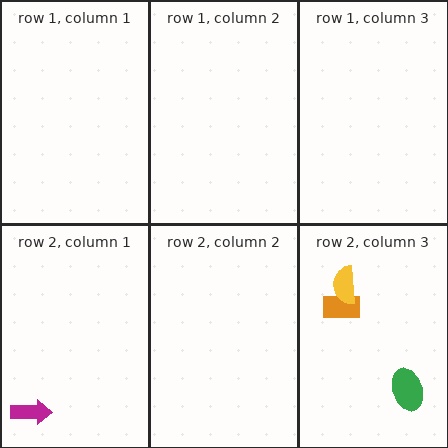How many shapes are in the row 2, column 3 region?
3.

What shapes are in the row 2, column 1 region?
The magenta arrow.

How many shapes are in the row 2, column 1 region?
1.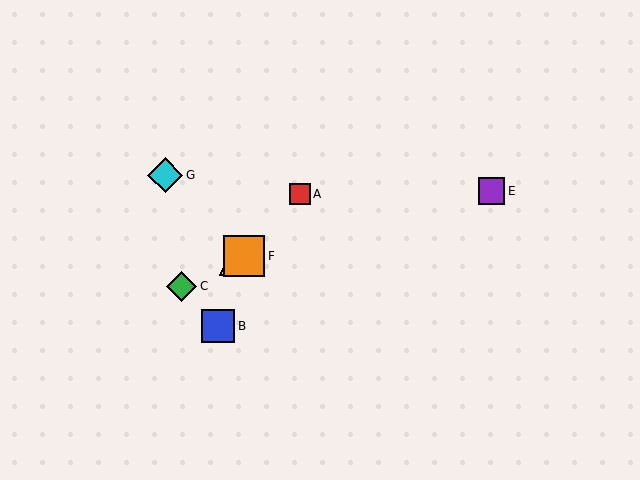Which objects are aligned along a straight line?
Objects C, D, F are aligned along a straight line.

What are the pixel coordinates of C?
Object C is at (182, 286).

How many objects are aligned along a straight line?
3 objects (C, D, F) are aligned along a straight line.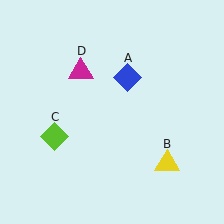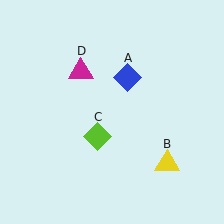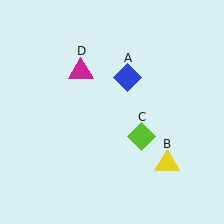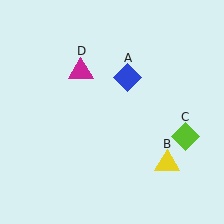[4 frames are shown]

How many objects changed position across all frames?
1 object changed position: lime diamond (object C).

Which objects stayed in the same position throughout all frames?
Blue diamond (object A) and yellow triangle (object B) and magenta triangle (object D) remained stationary.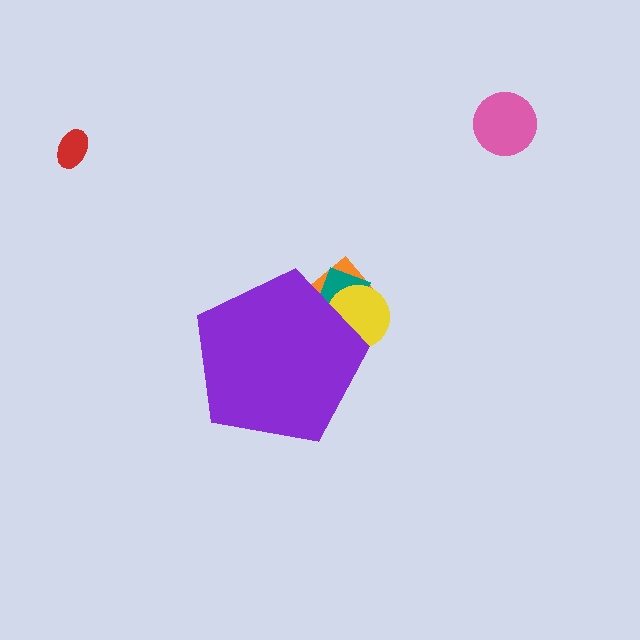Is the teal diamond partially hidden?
Yes, the teal diamond is partially hidden behind the purple pentagon.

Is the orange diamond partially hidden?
Yes, the orange diamond is partially hidden behind the purple pentagon.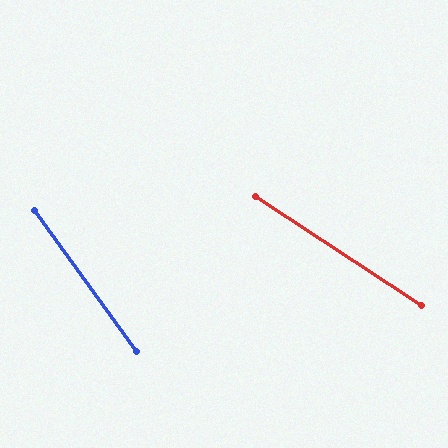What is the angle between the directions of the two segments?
Approximately 20 degrees.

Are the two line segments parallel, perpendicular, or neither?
Neither parallel nor perpendicular — they differ by about 20°.